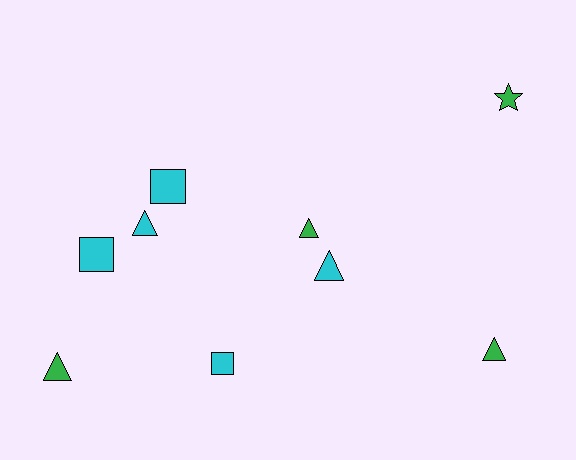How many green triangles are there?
There are 3 green triangles.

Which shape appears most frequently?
Triangle, with 5 objects.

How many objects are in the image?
There are 9 objects.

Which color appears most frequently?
Cyan, with 5 objects.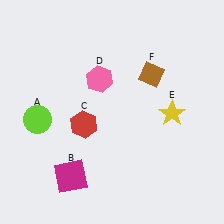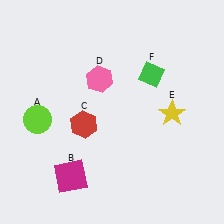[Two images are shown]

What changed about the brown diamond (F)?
In Image 1, F is brown. In Image 2, it changed to green.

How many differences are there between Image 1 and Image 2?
There is 1 difference between the two images.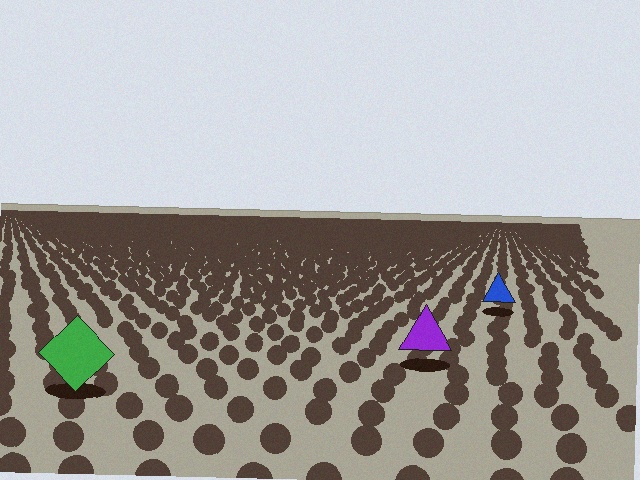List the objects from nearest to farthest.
From nearest to farthest: the green diamond, the purple triangle, the blue triangle.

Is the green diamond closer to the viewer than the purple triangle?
Yes. The green diamond is closer — you can tell from the texture gradient: the ground texture is coarser near it.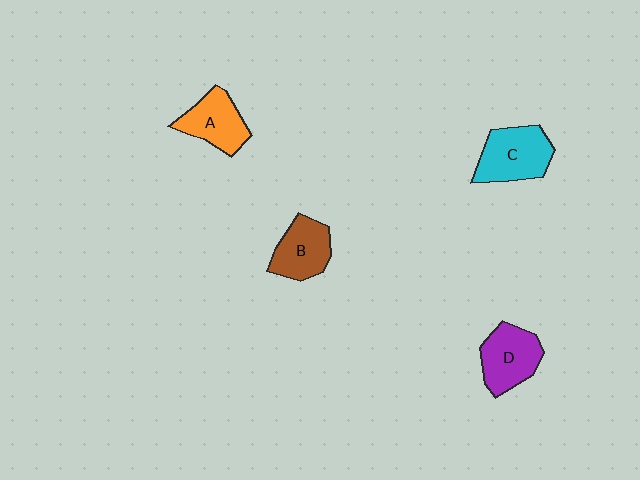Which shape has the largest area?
Shape C (cyan).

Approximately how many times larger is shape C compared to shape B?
Approximately 1.2 times.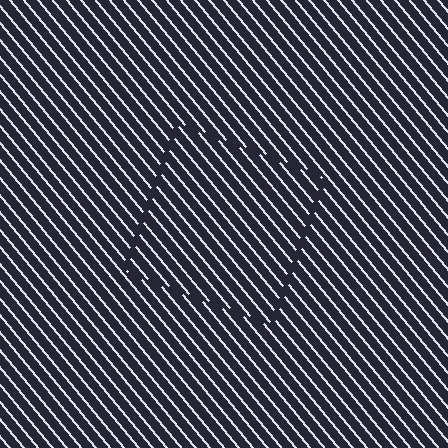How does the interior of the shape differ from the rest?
The interior of the shape contains the same grating, shifted by half a period — the contour is defined by the phase discontinuity where line-ends from the inner and outer gratings abut.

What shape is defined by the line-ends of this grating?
An illusory square. The interior of the shape contains the same grating, shifted by half a period — the contour is defined by the phase discontinuity where line-ends from the inner and outer gratings abut.